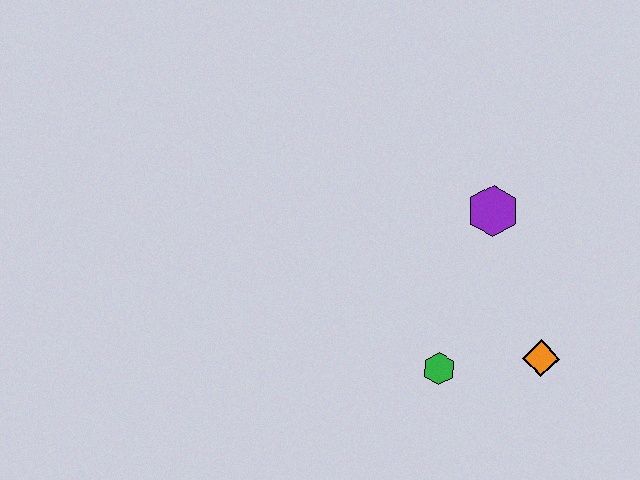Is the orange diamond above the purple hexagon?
No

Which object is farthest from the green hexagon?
The purple hexagon is farthest from the green hexagon.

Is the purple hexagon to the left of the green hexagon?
No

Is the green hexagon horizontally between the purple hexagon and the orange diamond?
No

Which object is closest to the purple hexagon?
The orange diamond is closest to the purple hexagon.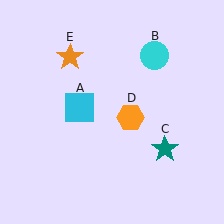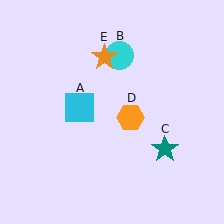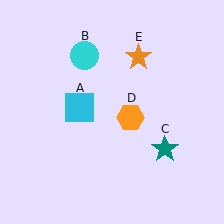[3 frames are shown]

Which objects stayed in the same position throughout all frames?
Cyan square (object A) and teal star (object C) and orange hexagon (object D) remained stationary.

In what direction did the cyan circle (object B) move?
The cyan circle (object B) moved left.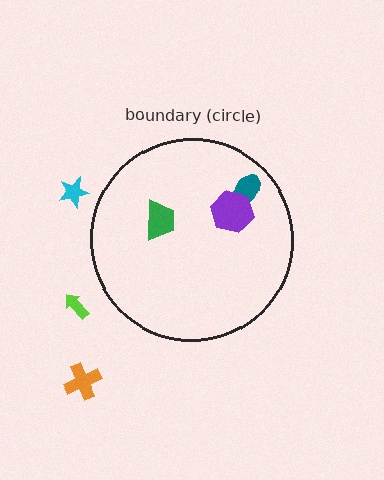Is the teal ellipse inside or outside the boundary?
Inside.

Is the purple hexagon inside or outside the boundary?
Inside.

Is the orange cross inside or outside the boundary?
Outside.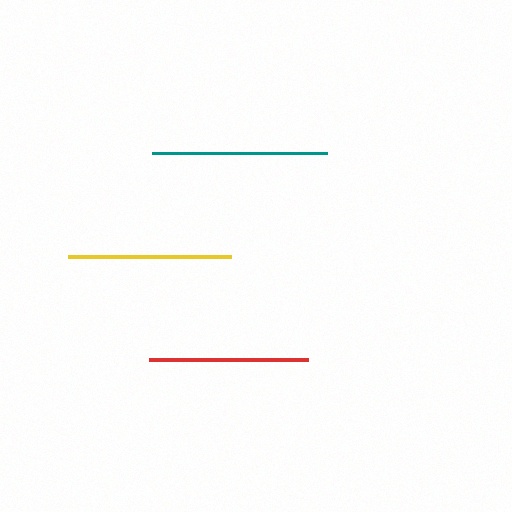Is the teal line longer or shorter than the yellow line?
The teal line is longer than the yellow line.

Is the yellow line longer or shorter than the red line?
The yellow line is longer than the red line.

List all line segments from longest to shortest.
From longest to shortest: teal, yellow, red.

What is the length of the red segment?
The red segment is approximately 159 pixels long.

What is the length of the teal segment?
The teal segment is approximately 175 pixels long.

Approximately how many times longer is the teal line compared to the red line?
The teal line is approximately 1.1 times the length of the red line.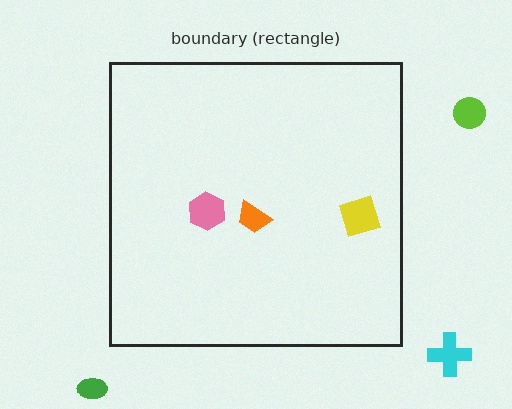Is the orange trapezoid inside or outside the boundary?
Inside.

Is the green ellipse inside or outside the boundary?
Outside.